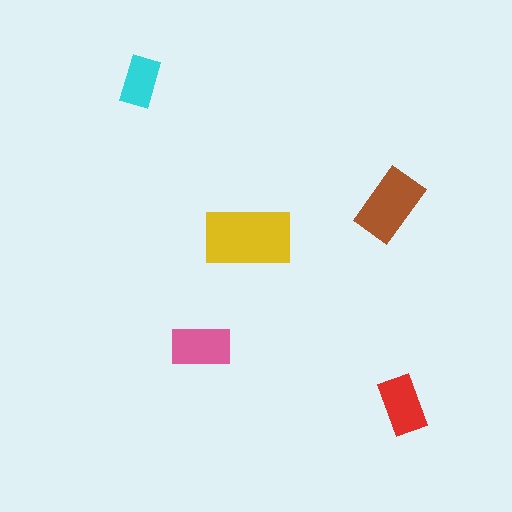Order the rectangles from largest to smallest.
the yellow one, the brown one, the pink one, the red one, the cyan one.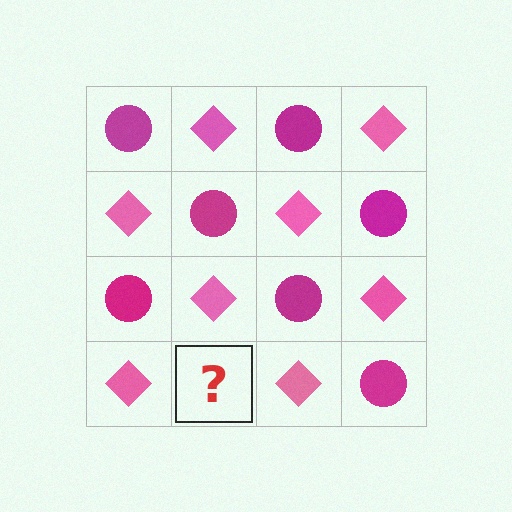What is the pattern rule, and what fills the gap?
The rule is that it alternates magenta circle and pink diamond in a checkerboard pattern. The gap should be filled with a magenta circle.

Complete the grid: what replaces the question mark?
The question mark should be replaced with a magenta circle.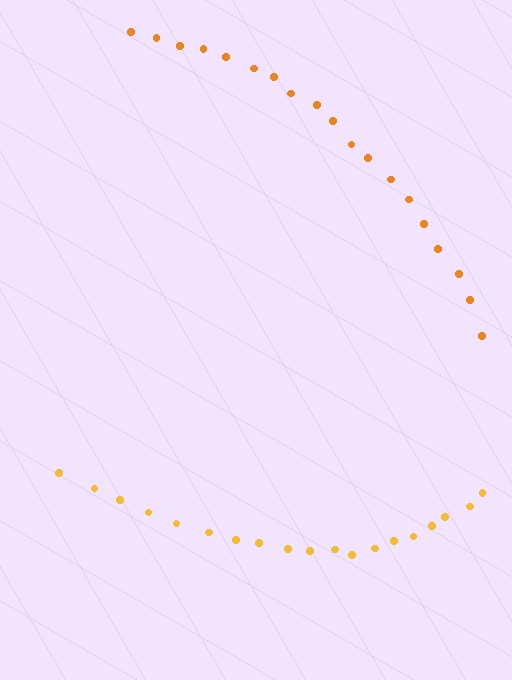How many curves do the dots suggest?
There are 2 distinct paths.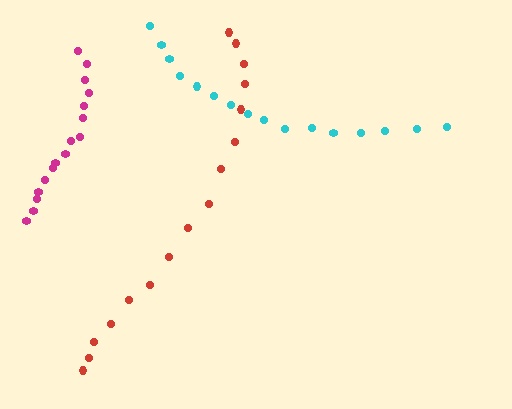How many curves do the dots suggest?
There are 3 distinct paths.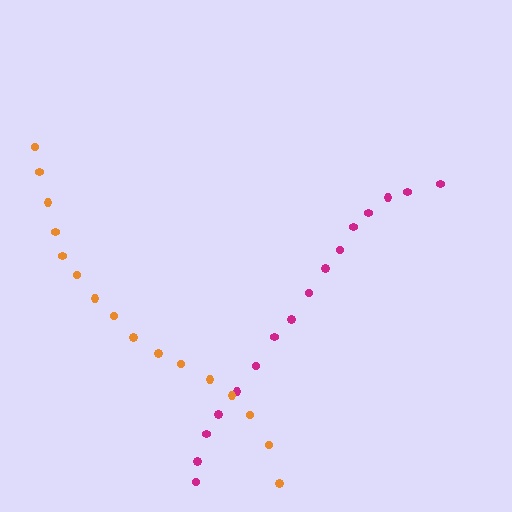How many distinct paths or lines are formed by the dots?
There are 2 distinct paths.